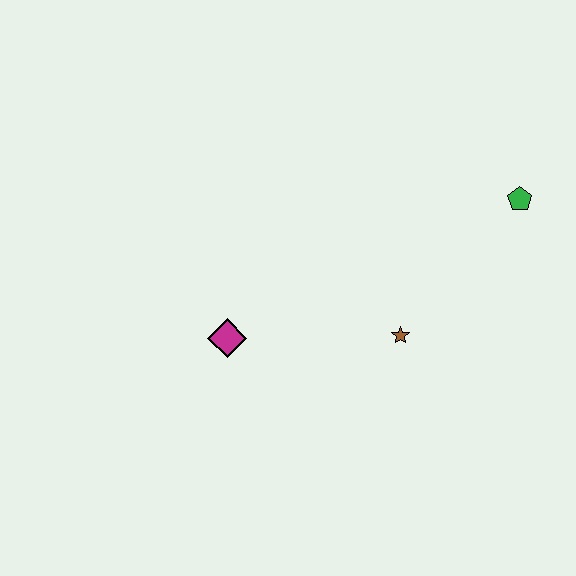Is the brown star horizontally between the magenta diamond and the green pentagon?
Yes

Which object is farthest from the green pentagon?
The magenta diamond is farthest from the green pentagon.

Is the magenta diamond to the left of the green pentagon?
Yes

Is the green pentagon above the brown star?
Yes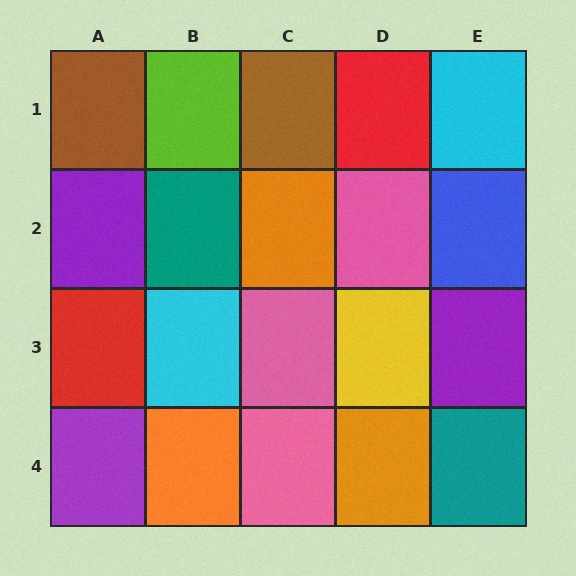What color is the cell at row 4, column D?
Orange.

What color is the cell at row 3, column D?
Yellow.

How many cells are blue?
1 cell is blue.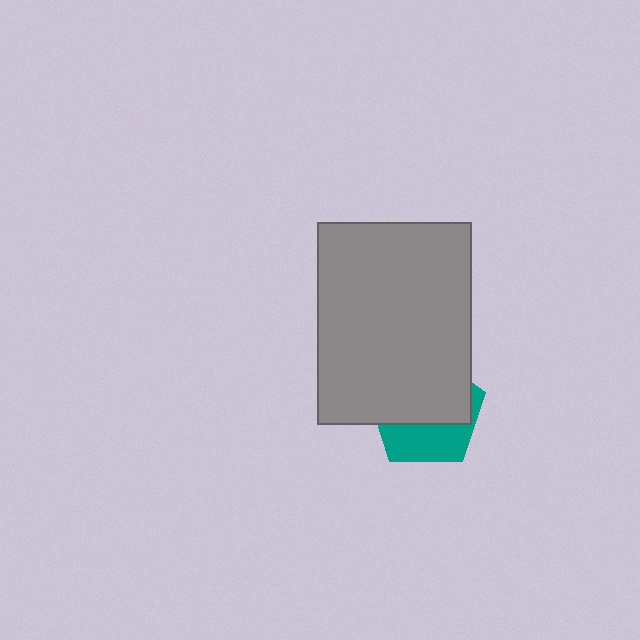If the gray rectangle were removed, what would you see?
You would see the complete teal pentagon.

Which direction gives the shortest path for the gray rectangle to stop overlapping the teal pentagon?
Moving up gives the shortest separation.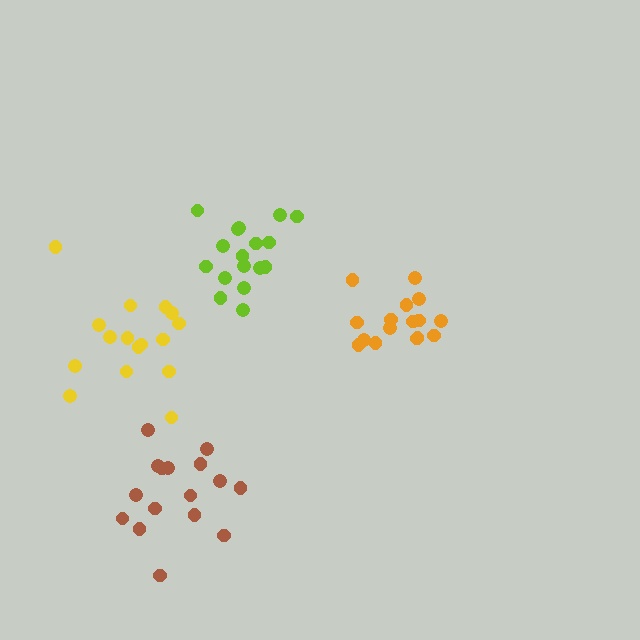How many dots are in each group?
Group 1: 16 dots, Group 2: 17 dots, Group 3: 16 dots, Group 4: 16 dots (65 total).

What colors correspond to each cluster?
The clusters are colored: yellow, lime, brown, orange.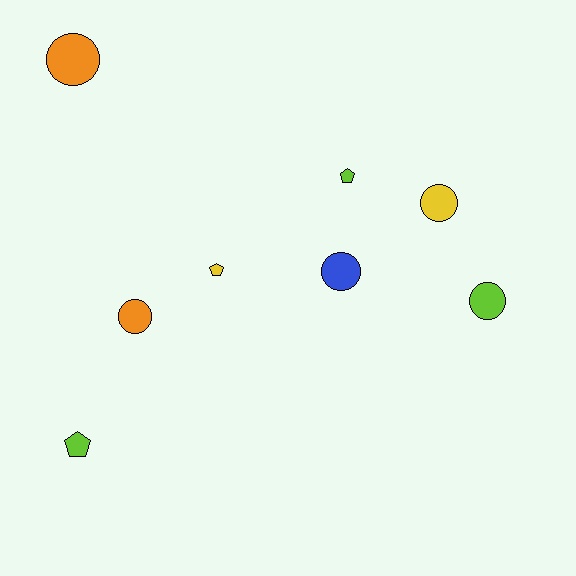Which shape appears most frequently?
Circle, with 5 objects.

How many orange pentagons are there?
There are no orange pentagons.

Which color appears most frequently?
Lime, with 3 objects.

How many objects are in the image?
There are 8 objects.